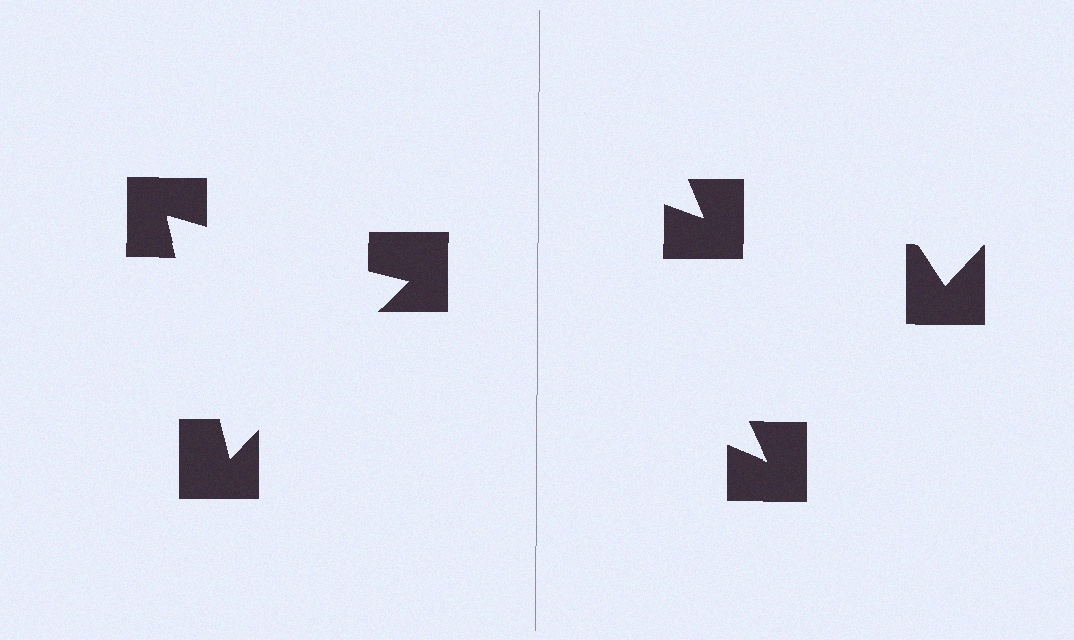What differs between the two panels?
The notched squares are positioned identically on both sides; only the wedge orientations differ. On the left they align to a triangle; on the right they are misaligned.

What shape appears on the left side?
An illusory triangle.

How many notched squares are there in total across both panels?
6 — 3 on each side.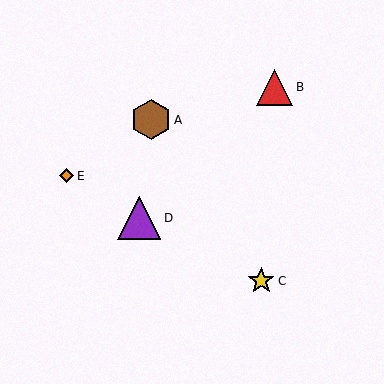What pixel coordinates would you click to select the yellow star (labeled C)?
Click at (261, 281) to select the yellow star C.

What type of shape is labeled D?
Shape D is a purple triangle.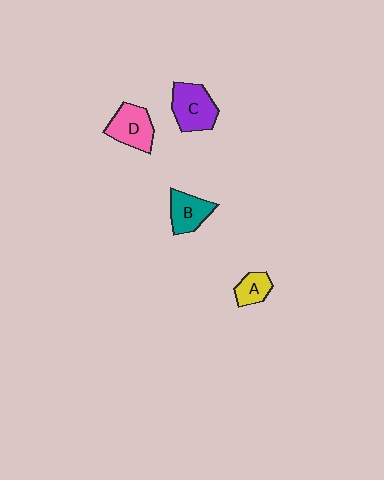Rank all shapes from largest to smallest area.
From largest to smallest: C (purple), D (pink), B (teal), A (yellow).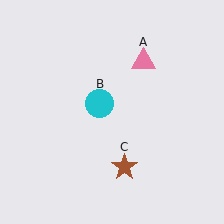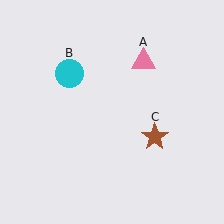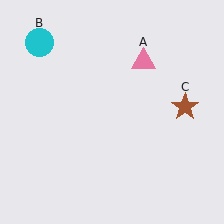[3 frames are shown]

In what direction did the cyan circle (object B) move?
The cyan circle (object B) moved up and to the left.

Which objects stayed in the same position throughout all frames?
Pink triangle (object A) remained stationary.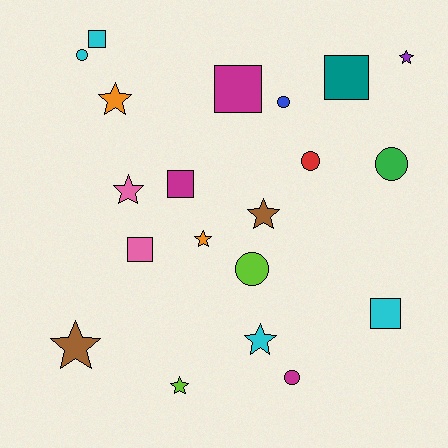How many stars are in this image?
There are 8 stars.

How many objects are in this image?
There are 20 objects.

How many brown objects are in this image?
There are 2 brown objects.